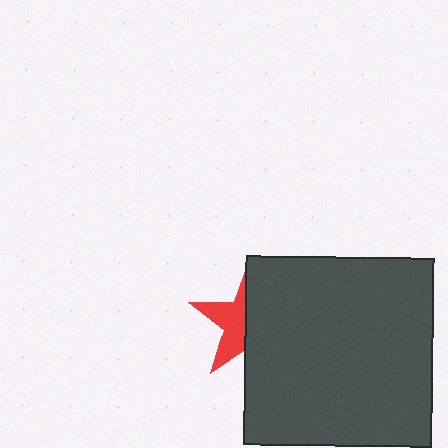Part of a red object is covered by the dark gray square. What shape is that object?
It is a star.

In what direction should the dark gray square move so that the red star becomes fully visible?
The dark gray square should move right. That is the shortest direction to clear the overlap and leave the red star fully visible.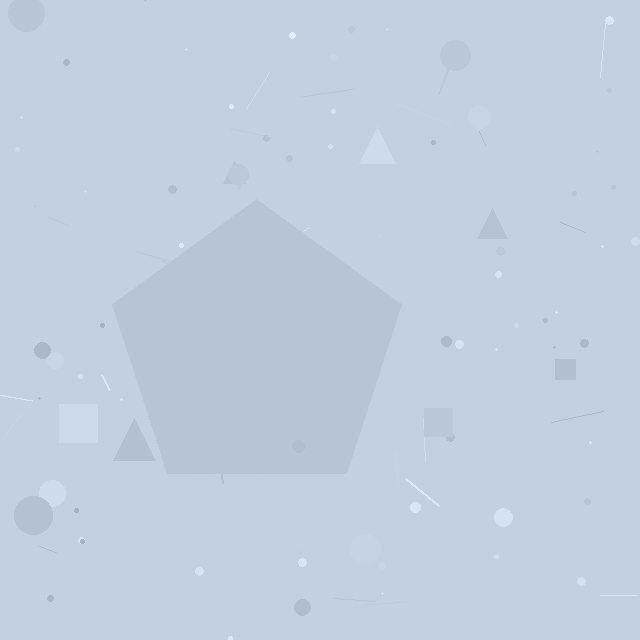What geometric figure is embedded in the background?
A pentagon is embedded in the background.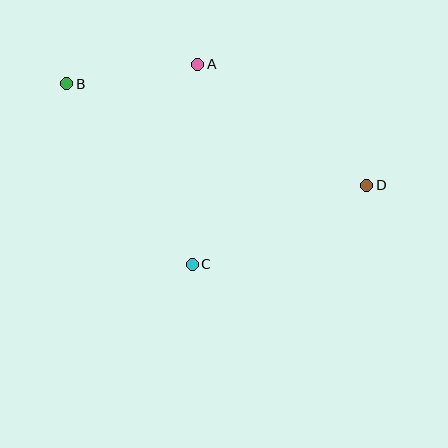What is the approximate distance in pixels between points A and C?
The distance between A and C is approximately 200 pixels.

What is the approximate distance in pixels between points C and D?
The distance between C and D is approximately 191 pixels.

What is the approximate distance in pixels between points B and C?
The distance between B and C is approximately 219 pixels.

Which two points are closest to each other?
Points A and B are closest to each other.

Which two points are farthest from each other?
Points B and D are farthest from each other.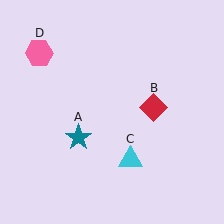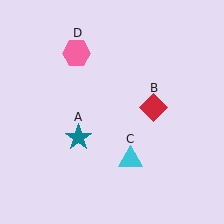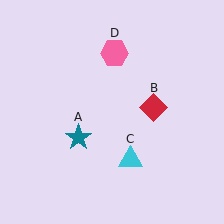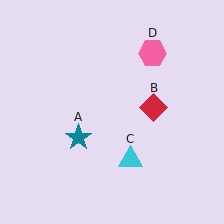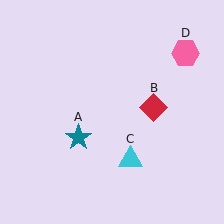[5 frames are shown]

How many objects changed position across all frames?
1 object changed position: pink hexagon (object D).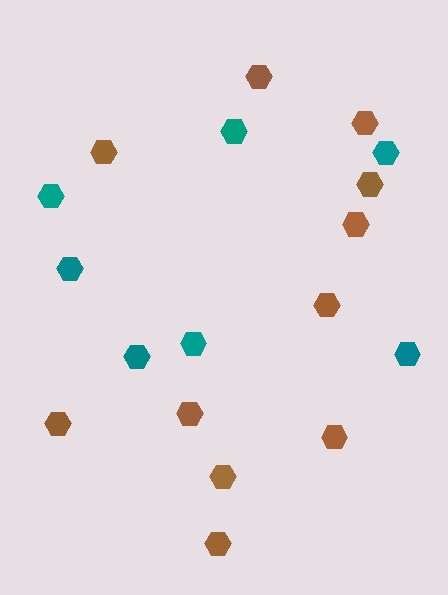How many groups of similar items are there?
There are 2 groups: one group of teal hexagons (7) and one group of brown hexagons (11).